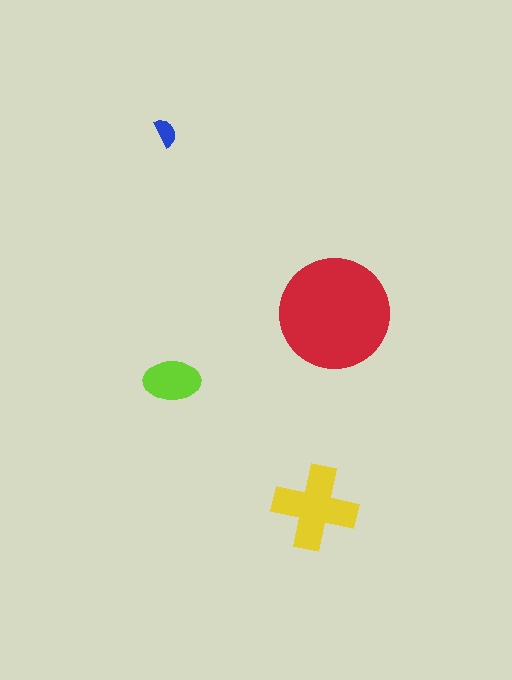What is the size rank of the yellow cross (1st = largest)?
2nd.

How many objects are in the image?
There are 4 objects in the image.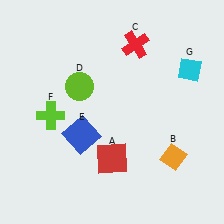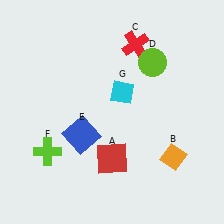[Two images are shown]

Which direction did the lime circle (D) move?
The lime circle (D) moved right.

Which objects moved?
The objects that moved are: the lime circle (D), the lime cross (F), the cyan diamond (G).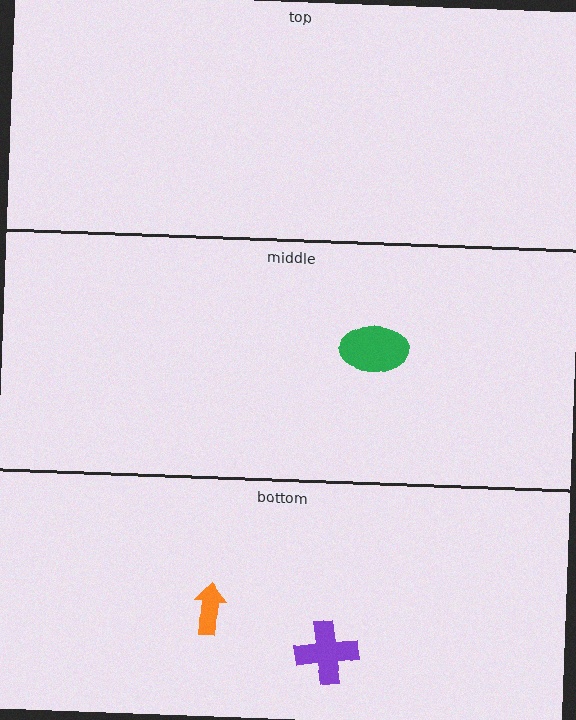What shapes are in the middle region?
The green ellipse.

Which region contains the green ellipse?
The middle region.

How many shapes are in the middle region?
1.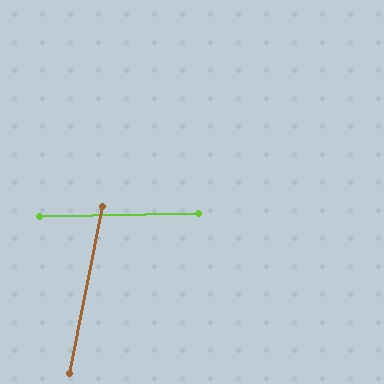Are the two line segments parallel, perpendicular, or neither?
Neither parallel nor perpendicular — they differ by about 78°.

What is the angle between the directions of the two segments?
Approximately 78 degrees.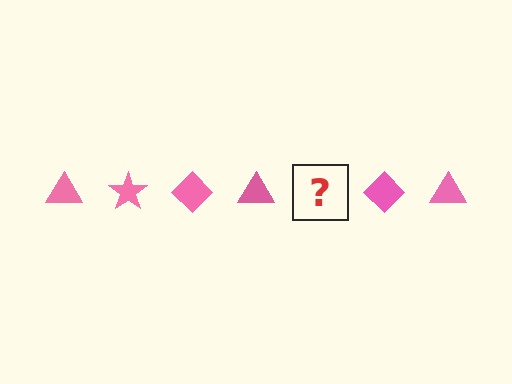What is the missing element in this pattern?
The missing element is a pink star.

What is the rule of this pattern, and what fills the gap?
The rule is that the pattern cycles through triangle, star, diamond shapes in pink. The gap should be filled with a pink star.